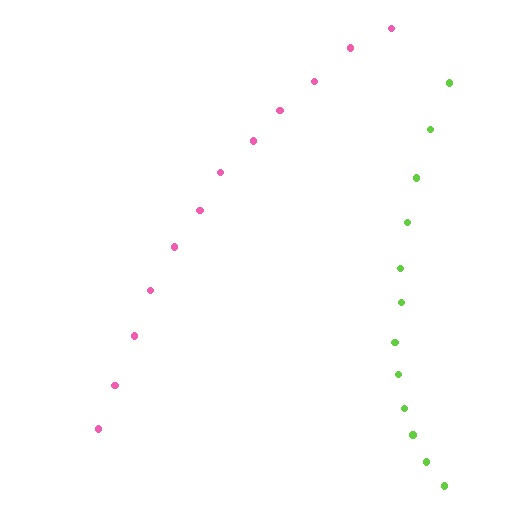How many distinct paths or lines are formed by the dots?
There are 2 distinct paths.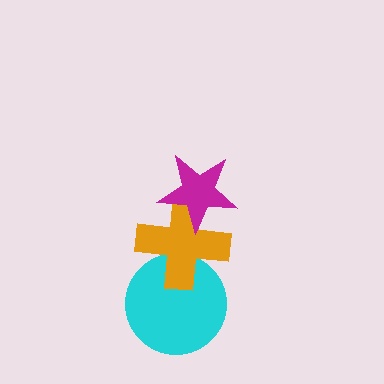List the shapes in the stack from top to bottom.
From top to bottom: the magenta star, the orange cross, the cyan circle.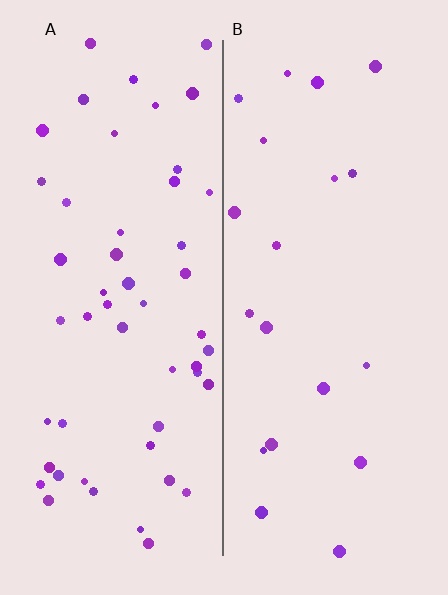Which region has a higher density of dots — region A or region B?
A (the left).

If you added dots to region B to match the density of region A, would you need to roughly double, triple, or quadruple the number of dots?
Approximately triple.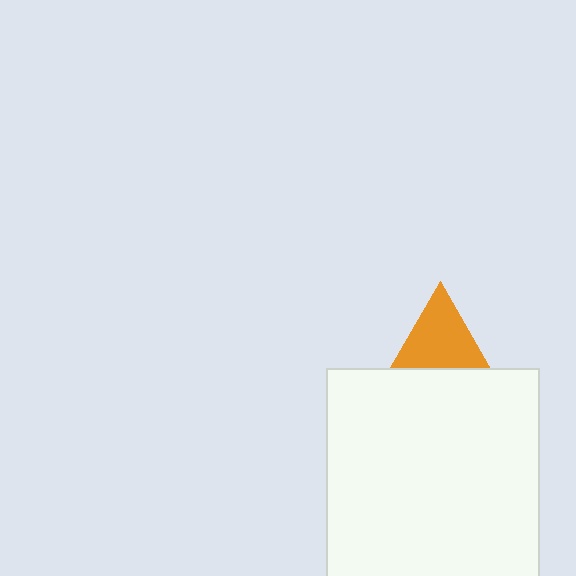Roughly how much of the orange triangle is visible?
About half of it is visible (roughly 52%).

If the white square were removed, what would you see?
You would see the complete orange triangle.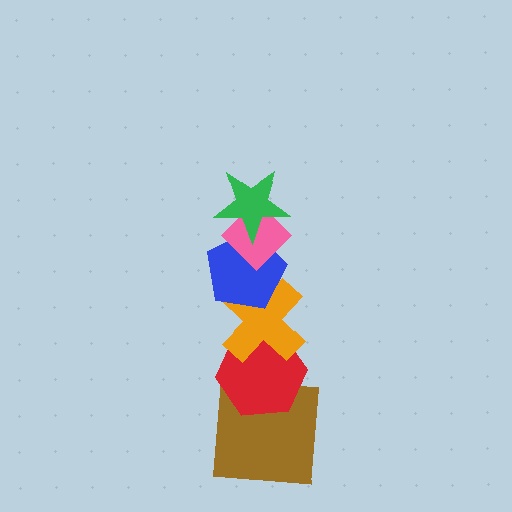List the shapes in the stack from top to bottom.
From top to bottom: the green star, the pink diamond, the blue pentagon, the orange cross, the red hexagon, the brown square.